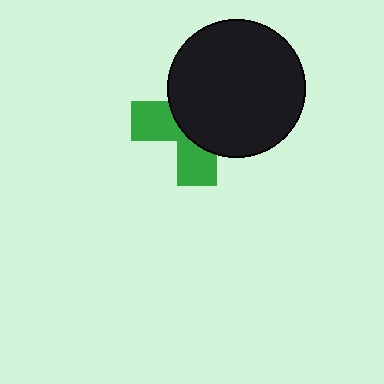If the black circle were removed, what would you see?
You would see the complete green cross.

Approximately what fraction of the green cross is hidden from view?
Roughly 62% of the green cross is hidden behind the black circle.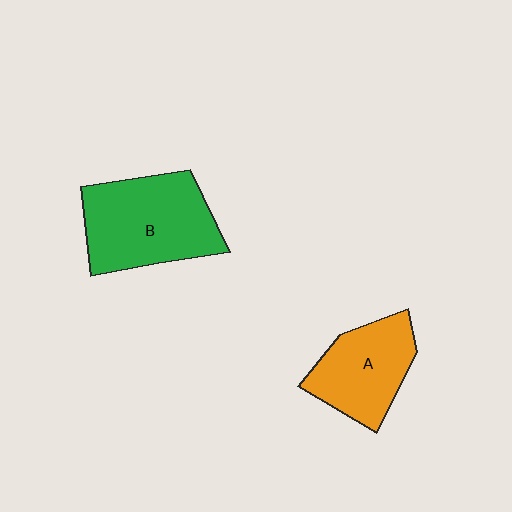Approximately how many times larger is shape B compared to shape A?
Approximately 1.4 times.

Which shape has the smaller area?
Shape A (orange).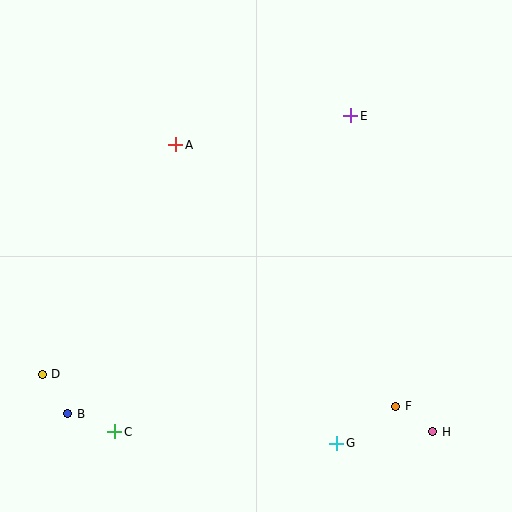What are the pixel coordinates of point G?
Point G is at (337, 443).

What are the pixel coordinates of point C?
Point C is at (115, 432).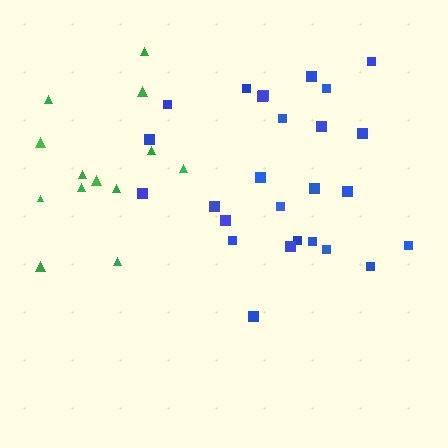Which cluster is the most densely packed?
Blue.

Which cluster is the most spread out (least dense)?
Green.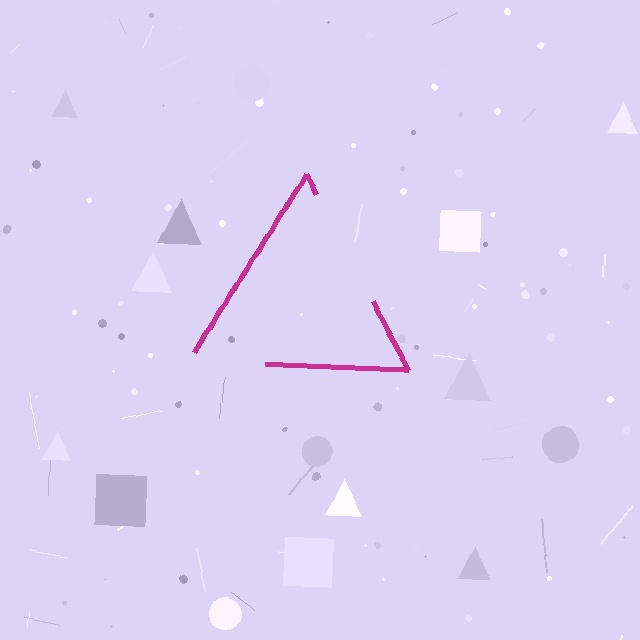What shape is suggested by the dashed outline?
The dashed outline suggests a triangle.